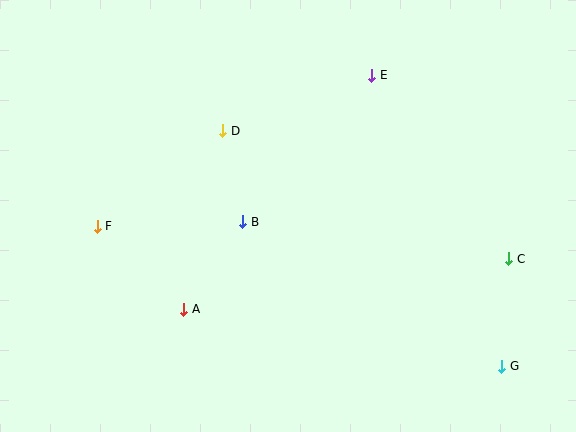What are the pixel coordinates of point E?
Point E is at (372, 75).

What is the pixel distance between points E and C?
The distance between E and C is 229 pixels.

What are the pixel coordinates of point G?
Point G is at (502, 366).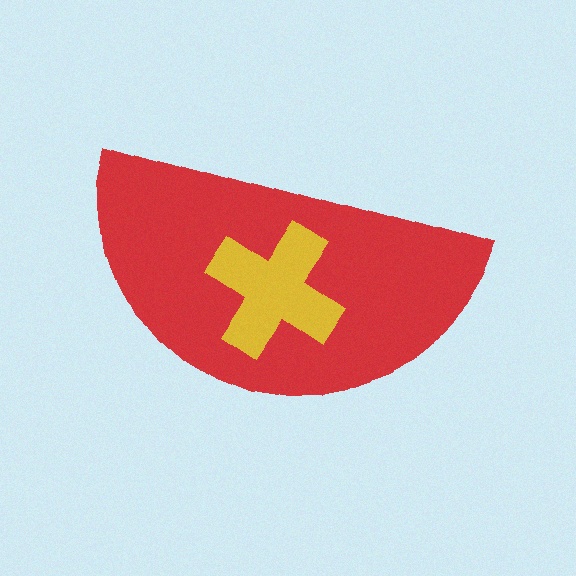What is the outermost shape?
The red semicircle.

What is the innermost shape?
The yellow cross.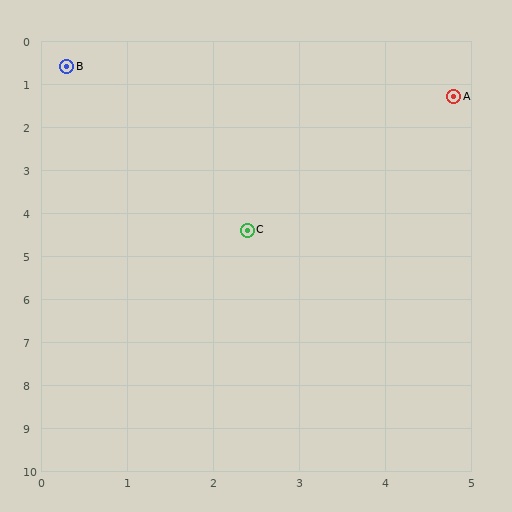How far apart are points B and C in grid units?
Points B and C are about 4.3 grid units apart.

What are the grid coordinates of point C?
Point C is at approximately (2.4, 4.4).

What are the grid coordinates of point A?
Point A is at approximately (4.8, 1.3).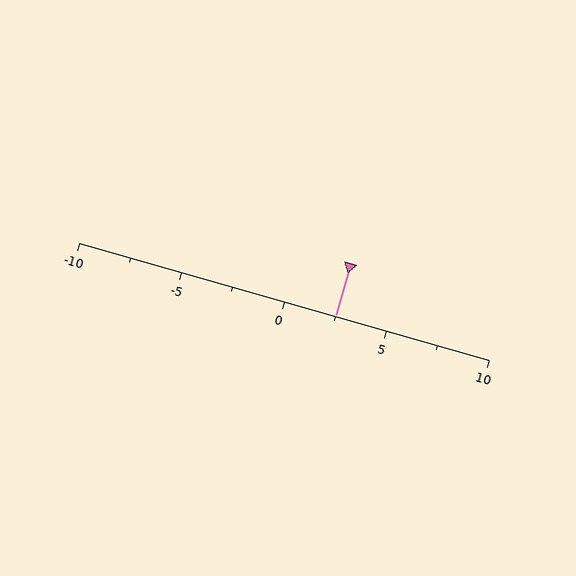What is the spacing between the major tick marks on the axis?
The major ticks are spaced 5 apart.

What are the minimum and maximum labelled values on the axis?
The axis runs from -10 to 10.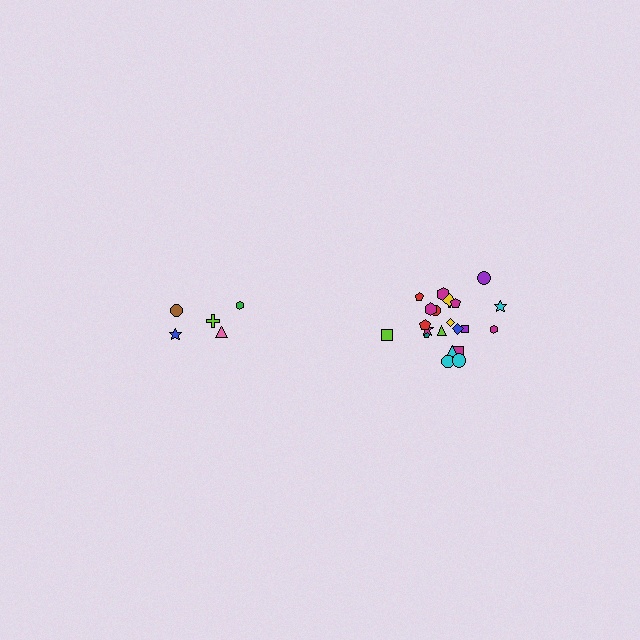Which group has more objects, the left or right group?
The right group.